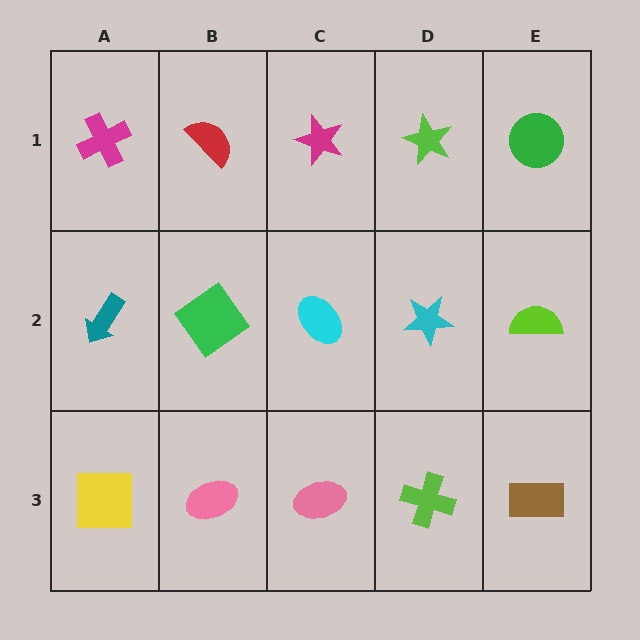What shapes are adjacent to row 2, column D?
A lime star (row 1, column D), a lime cross (row 3, column D), a cyan ellipse (row 2, column C), a lime semicircle (row 2, column E).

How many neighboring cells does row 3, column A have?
2.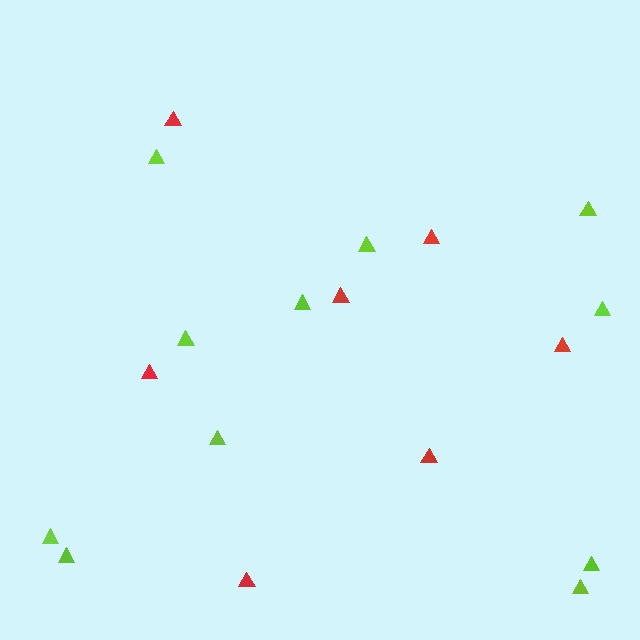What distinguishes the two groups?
There are 2 groups: one group of red triangles (7) and one group of lime triangles (11).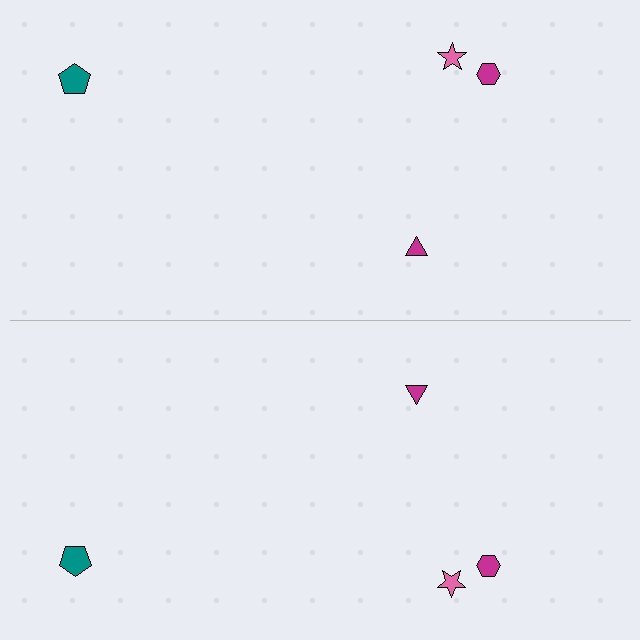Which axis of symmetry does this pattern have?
The pattern has a horizontal axis of symmetry running through the center of the image.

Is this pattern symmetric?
Yes, this pattern has bilateral (reflection) symmetry.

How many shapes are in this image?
There are 8 shapes in this image.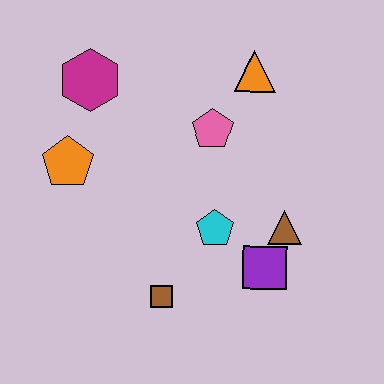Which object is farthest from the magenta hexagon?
The purple square is farthest from the magenta hexagon.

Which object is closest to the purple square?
The brown triangle is closest to the purple square.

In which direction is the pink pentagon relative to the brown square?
The pink pentagon is above the brown square.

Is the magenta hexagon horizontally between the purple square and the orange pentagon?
Yes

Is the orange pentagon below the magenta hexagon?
Yes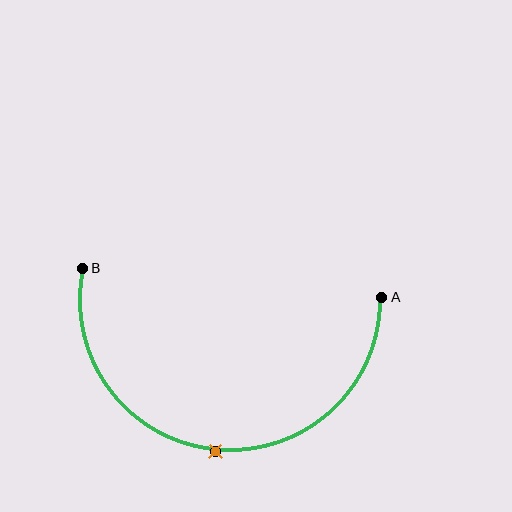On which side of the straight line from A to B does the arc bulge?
The arc bulges below the straight line connecting A and B.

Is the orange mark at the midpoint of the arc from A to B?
Yes. The orange mark lies on the arc at equal arc-length from both A and B — it is the arc midpoint.